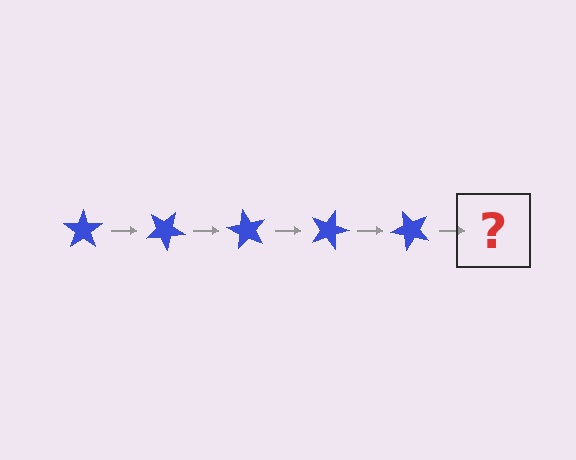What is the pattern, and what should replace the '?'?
The pattern is that the star rotates 30 degrees each step. The '?' should be a blue star rotated 150 degrees.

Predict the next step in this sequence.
The next step is a blue star rotated 150 degrees.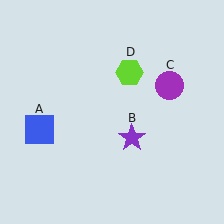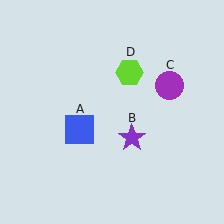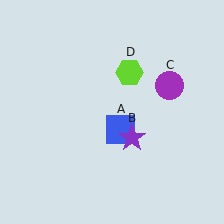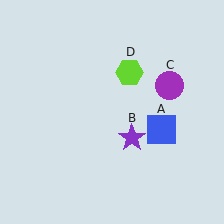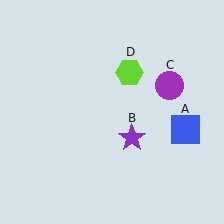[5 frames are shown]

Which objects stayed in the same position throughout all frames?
Purple star (object B) and purple circle (object C) and lime hexagon (object D) remained stationary.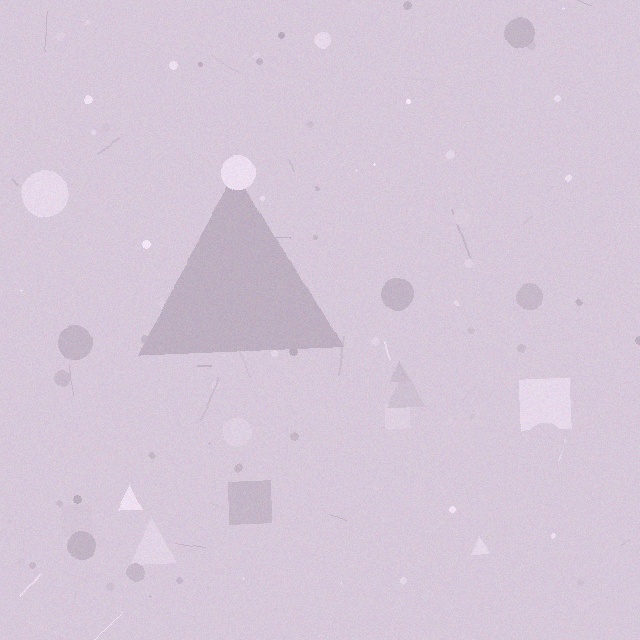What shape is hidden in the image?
A triangle is hidden in the image.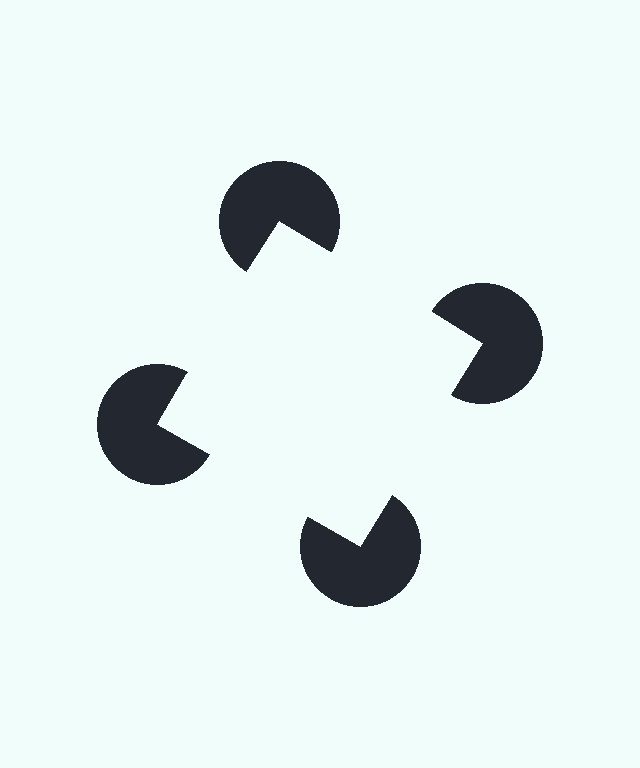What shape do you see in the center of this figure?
An illusory square — its edges are inferred from the aligned wedge cuts in the pac-man discs, not physically drawn.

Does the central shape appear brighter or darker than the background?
It typically appears slightly brighter than the background, even though no actual brightness change is drawn.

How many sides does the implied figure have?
4 sides.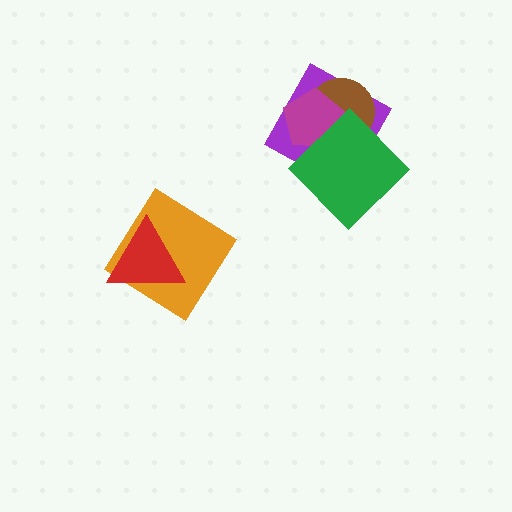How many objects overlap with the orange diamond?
1 object overlaps with the orange diamond.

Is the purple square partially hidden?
Yes, it is partially covered by another shape.